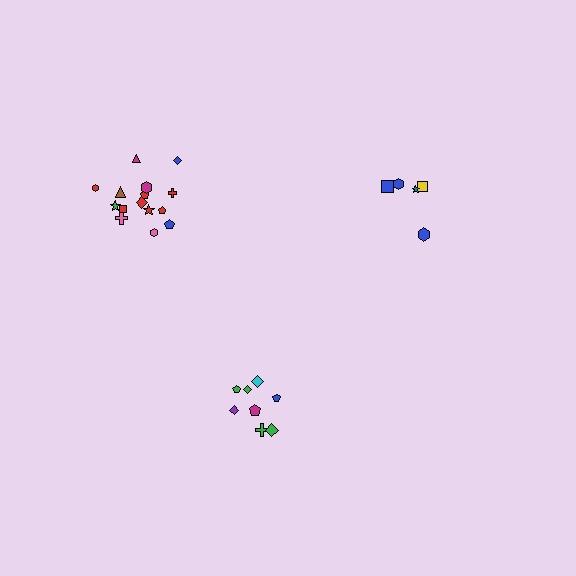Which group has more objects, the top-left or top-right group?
The top-left group.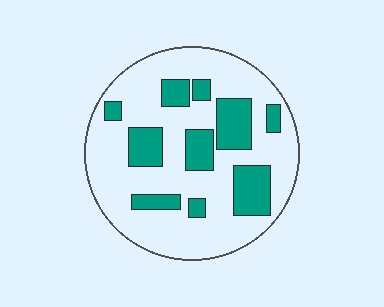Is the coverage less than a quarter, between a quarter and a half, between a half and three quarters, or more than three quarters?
Between a quarter and a half.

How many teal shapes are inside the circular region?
10.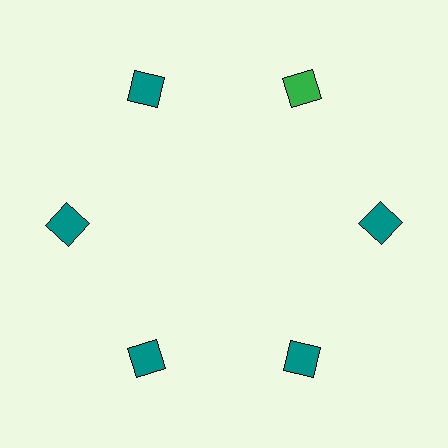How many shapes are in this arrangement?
There are 6 shapes arranged in a ring pattern.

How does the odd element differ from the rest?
It has a different color: green instead of teal.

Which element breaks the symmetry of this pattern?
The green square at roughly the 1 o'clock position breaks the symmetry. All other shapes are teal squares.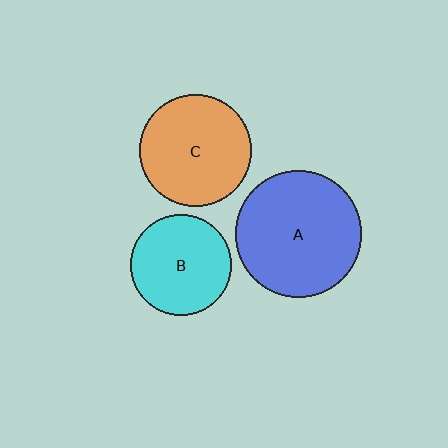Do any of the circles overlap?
No, none of the circles overlap.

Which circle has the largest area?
Circle A (blue).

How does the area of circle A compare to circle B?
Approximately 1.6 times.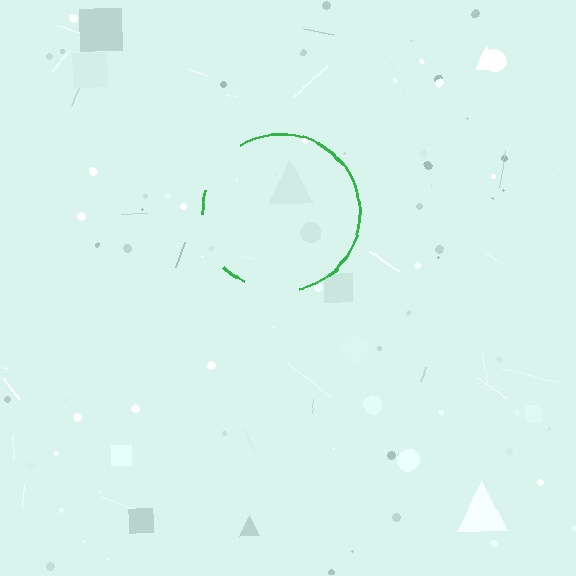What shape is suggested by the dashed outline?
The dashed outline suggests a circle.